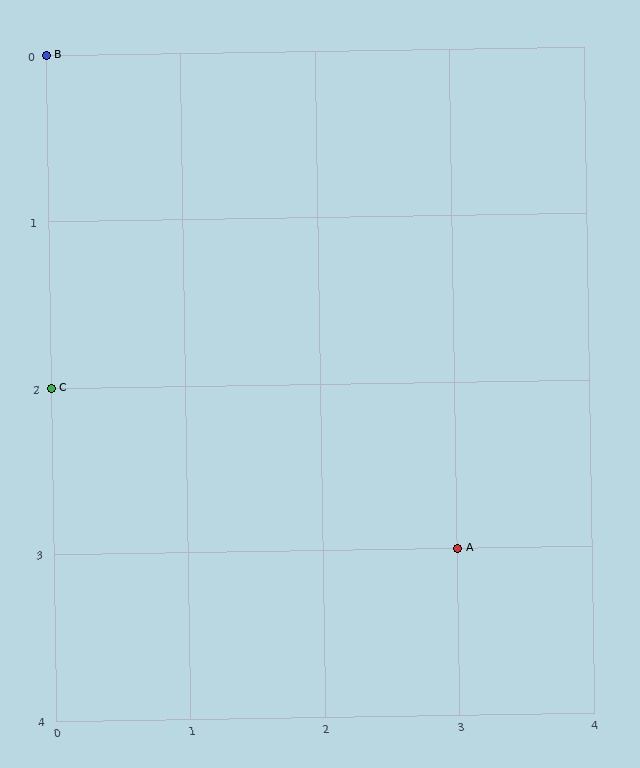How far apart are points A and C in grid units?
Points A and C are 3 columns and 1 row apart (about 3.2 grid units diagonally).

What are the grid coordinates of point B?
Point B is at grid coordinates (0, 0).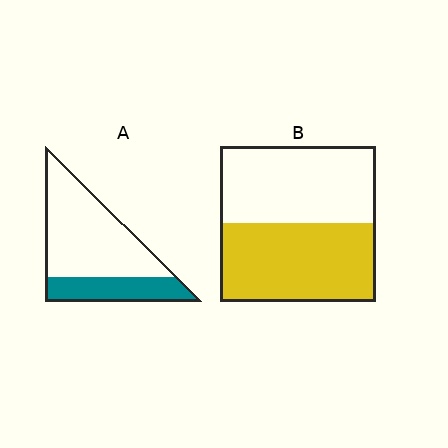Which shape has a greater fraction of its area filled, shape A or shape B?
Shape B.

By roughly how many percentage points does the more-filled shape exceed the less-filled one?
By roughly 20 percentage points (B over A).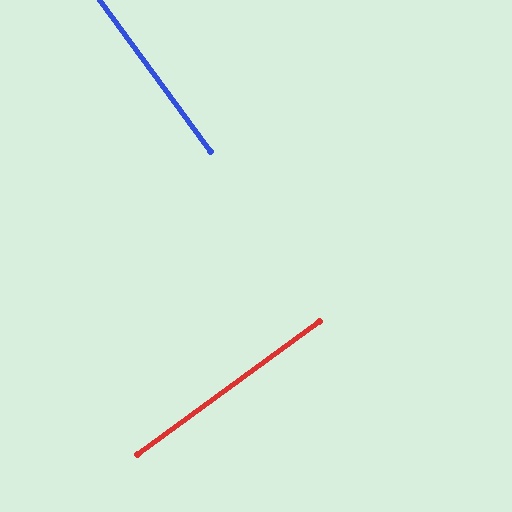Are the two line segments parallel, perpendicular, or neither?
Perpendicular — they meet at approximately 90°.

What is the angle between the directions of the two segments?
Approximately 90 degrees.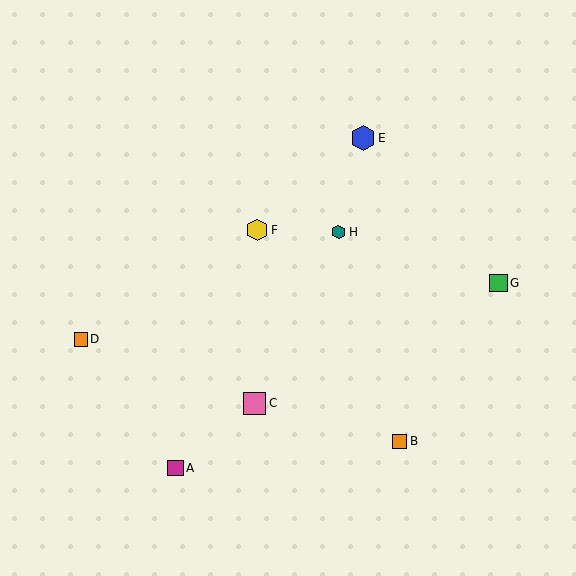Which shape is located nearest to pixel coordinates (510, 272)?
The green square (labeled G) at (499, 283) is nearest to that location.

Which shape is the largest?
The blue hexagon (labeled E) is the largest.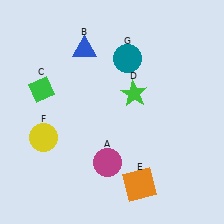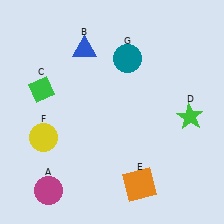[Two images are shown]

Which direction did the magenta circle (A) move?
The magenta circle (A) moved left.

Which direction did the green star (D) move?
The green star (D) moved right.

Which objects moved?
The objects that moved are: the magenta circle (A), the green star (D).